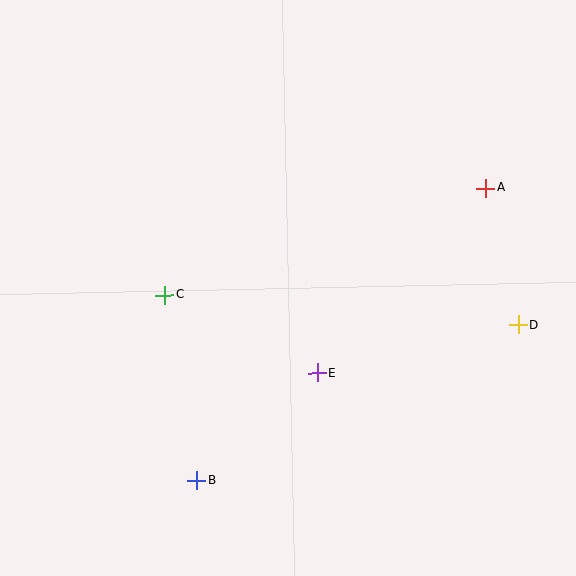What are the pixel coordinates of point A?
Point A is at (485, 188).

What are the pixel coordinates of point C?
Point C is at (165, 295).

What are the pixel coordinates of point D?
Point D is at (518, 325).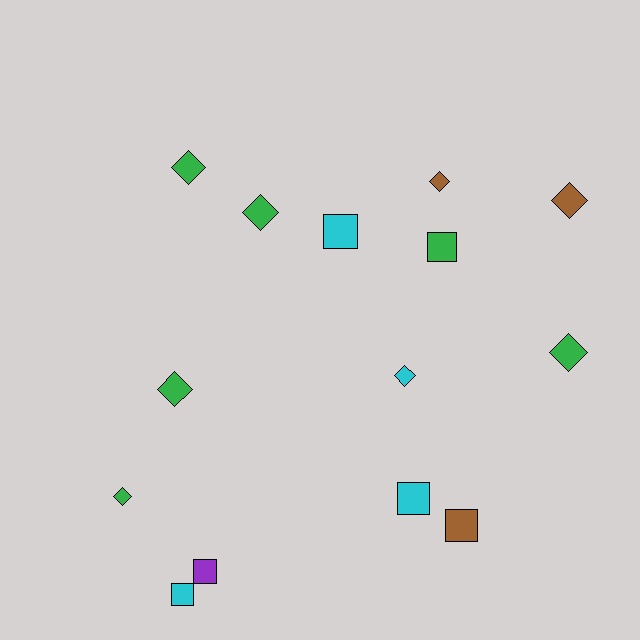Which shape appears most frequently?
Diamond, with 8 objects.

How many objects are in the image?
There are 14 objects.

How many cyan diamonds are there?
There is 1 cyan diamond.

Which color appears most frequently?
Green, with 6 objects.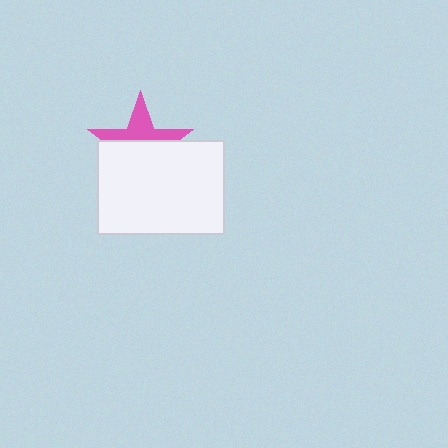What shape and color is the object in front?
The object in front is a white rectangle.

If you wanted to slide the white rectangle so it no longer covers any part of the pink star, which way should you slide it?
Slide it down — that is the most direct way to separate the two shapes.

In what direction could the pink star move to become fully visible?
The pink star could move up. That would shift it out from behind the white rectangle entirely.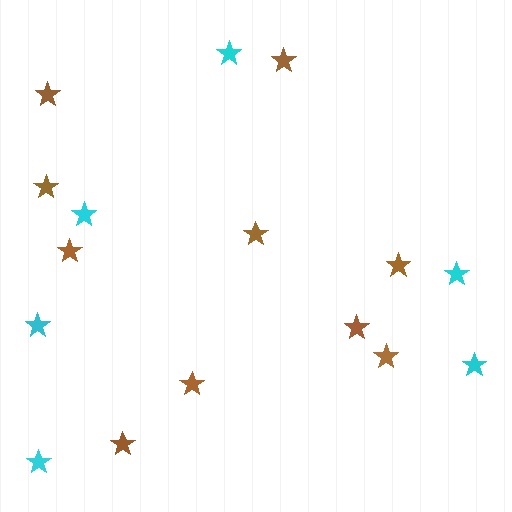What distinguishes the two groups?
There are 2 groups: one group of brown stars (10) and one group of cyan stars (6).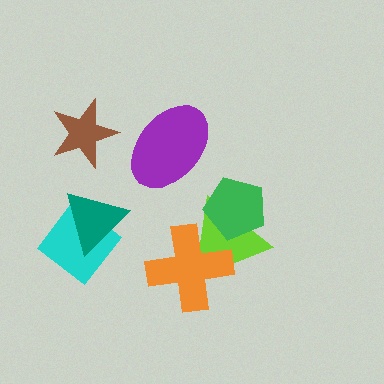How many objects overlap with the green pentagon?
1 object overlaps with the green pentagon.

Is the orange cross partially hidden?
No, no other shape covers it.